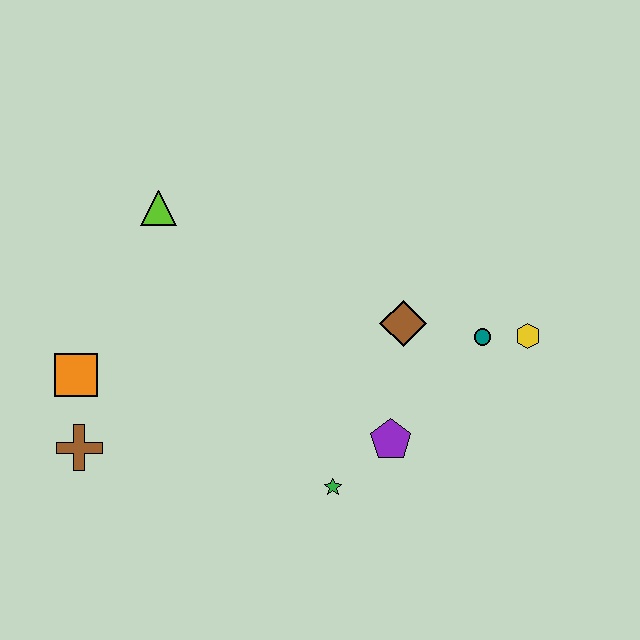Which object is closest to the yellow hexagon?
The teal circle is closest to the yellow hexagon.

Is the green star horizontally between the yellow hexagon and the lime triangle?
Yes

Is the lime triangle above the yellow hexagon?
Yes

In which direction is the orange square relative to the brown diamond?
The orange square is to the left of the brown diamond.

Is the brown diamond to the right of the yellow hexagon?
No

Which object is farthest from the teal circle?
The brown cross is farthest from the teal circle.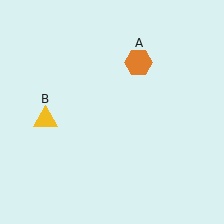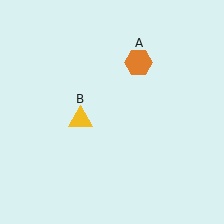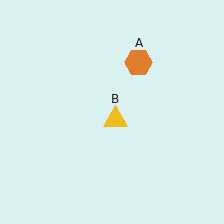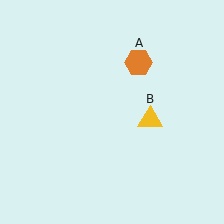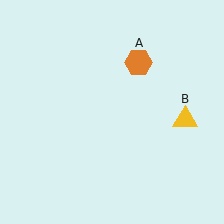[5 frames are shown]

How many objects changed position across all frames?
1 object changed position: yellow triangle (object B).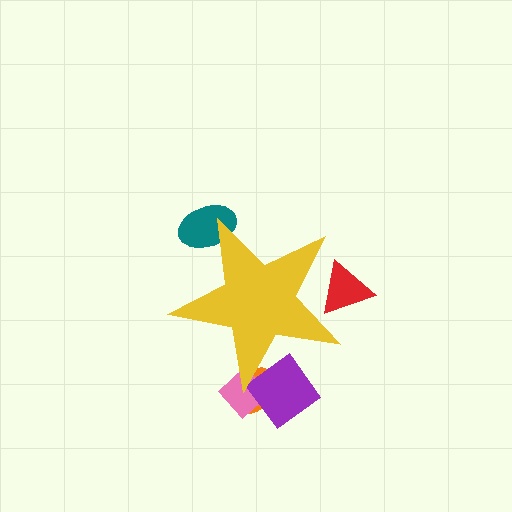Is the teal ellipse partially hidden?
Yes, the teal ellipse is partially hidden behind the yellow star.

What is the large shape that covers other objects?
A yellow star.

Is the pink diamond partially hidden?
Yes, the pink diamond is partially hidden behind the yellow star.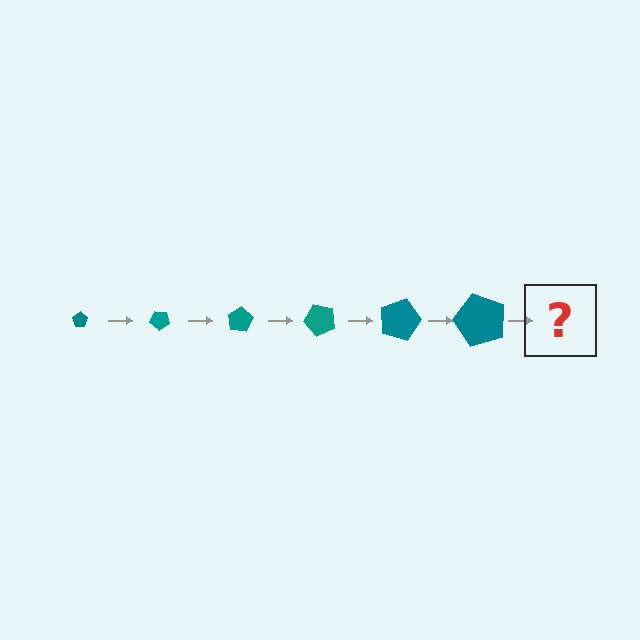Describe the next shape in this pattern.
It should be a pentagon, larger than the previous one and rotated 240 degrees from the start.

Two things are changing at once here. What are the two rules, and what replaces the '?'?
The two rules are that the pentagon grows larger each step and it rotates 40 degrees each step. The '?' should be a pentagon, larger than the previous one and rotated 240 degrees from the start.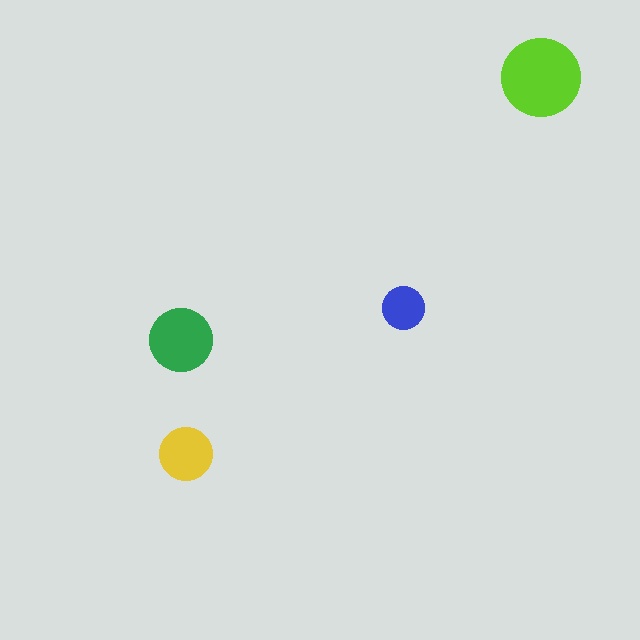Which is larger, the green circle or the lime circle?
The lime one.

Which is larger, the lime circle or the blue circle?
The lime one.